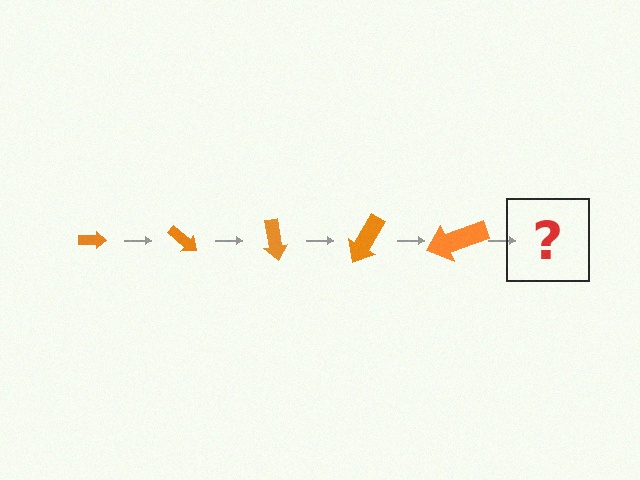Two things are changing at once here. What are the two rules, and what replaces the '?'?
The two rules are that the arrow grows larger each step and it rotates 40 degrees each step. The '?' should be an arrow, larger than the previous one and rotated 200 degrees from the start.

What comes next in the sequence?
The next element should be an arrow, larger than the previous one and rotated 200 degrees from the start.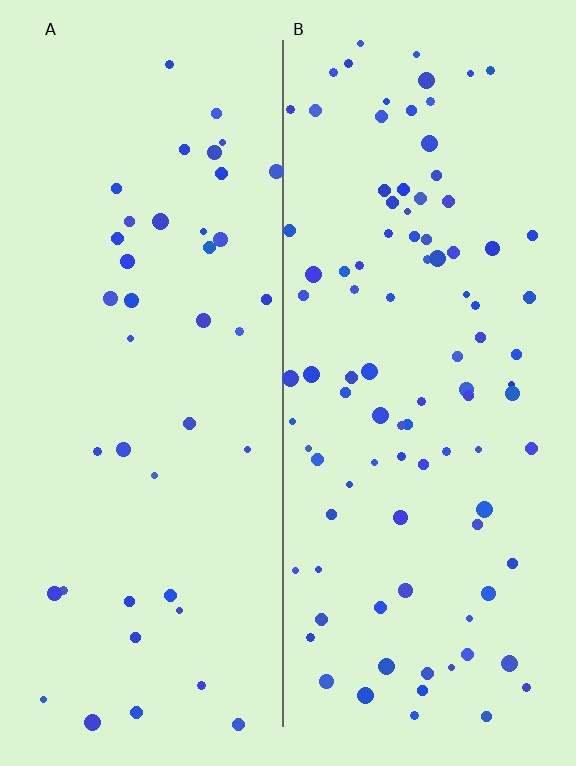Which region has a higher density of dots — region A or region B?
B (the right).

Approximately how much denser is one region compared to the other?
Approximately 2.3× — region B over region A.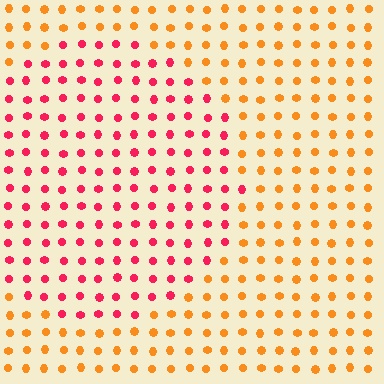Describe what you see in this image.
The image is filled with small orange elements in a uniform arrangement. A circle-shaped region is visible where the elements are tinted to a slightly different hue, forming a subtle color boundary.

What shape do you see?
I see a circle.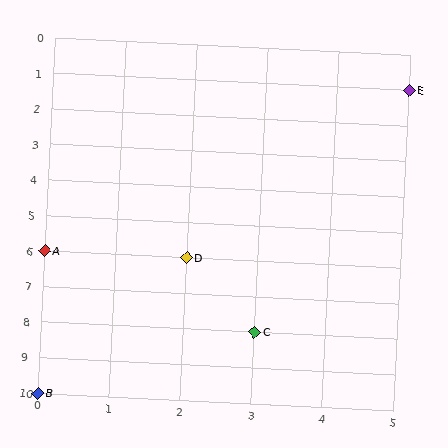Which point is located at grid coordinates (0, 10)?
Point B is at (0, 10).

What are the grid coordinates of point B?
Point B is at grid coordinates (0, 10).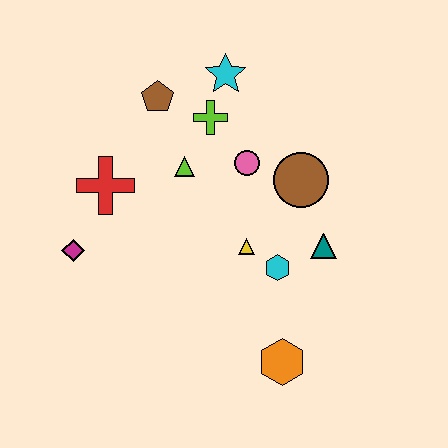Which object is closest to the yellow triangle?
The cyan hexagon is closest to the yellow triangle.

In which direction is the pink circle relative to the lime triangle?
The pink circle is to the right of the lime triangle.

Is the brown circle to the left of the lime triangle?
No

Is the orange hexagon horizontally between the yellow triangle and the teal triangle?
Yes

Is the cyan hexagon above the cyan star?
No